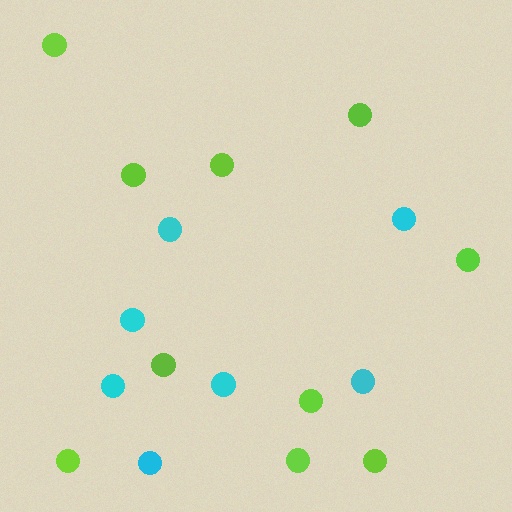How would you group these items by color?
There are 2 groups: one group of lime circles (10) and one group of cyan circles (7).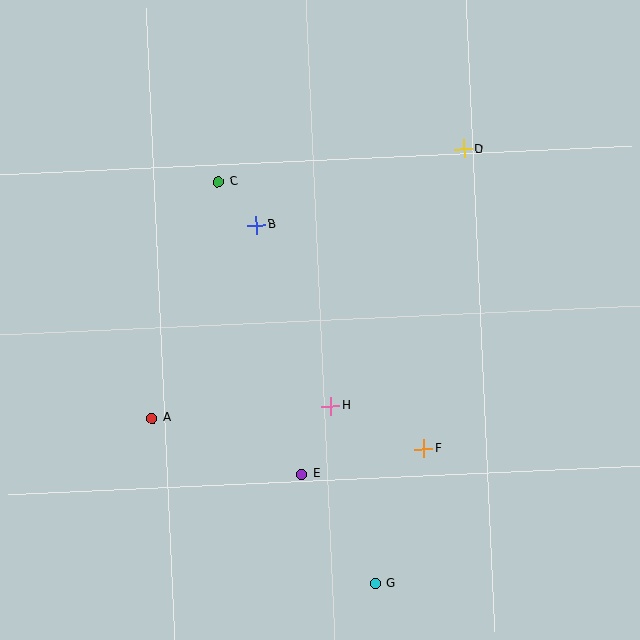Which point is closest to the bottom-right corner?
Point G is closest to the bottom-right corner.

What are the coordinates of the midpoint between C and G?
The midpoint between C and G is at (297, 383).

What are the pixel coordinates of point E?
Point E is at (302, 474).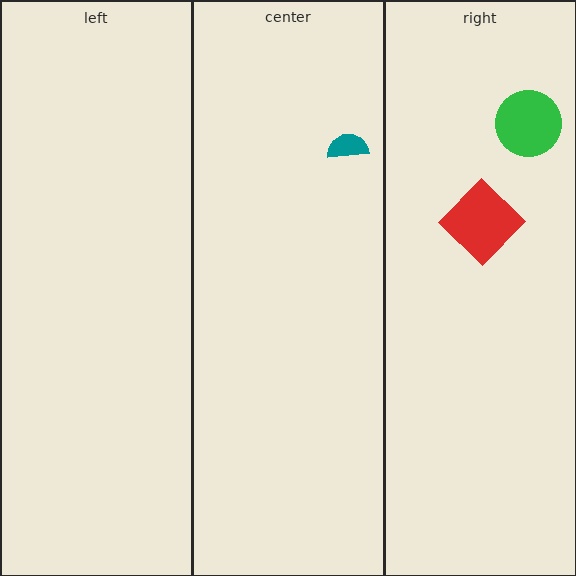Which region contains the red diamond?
The right region.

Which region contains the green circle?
The right region.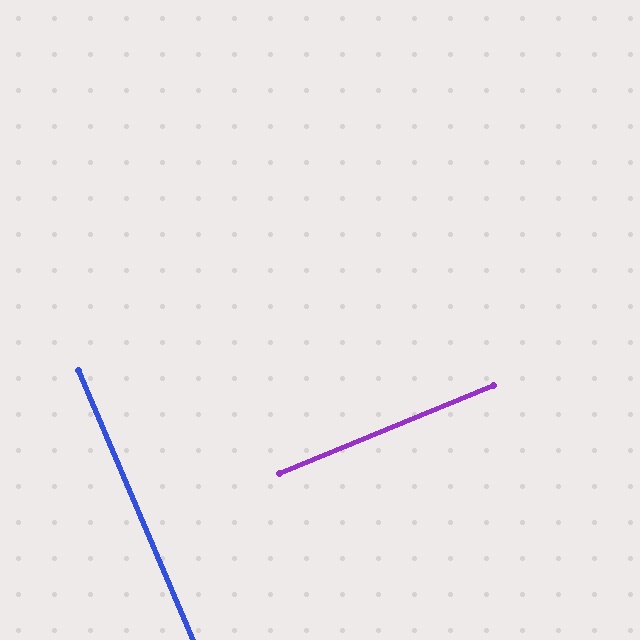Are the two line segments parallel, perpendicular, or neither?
Perpendicular — they meet at approximately 89°.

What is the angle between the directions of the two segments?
Approximately 89 degrees.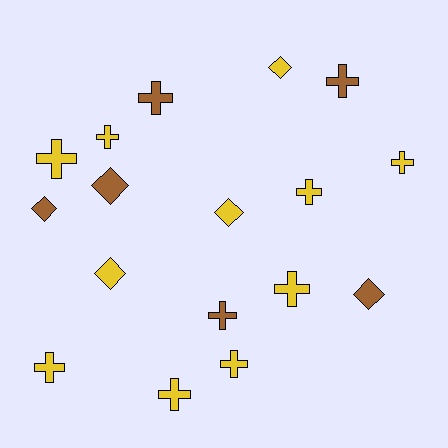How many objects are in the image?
There are 17 objects.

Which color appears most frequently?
Yellow, with 11 objects.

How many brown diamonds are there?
There are 3 brown diamonds.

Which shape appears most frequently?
Cross, with 11 objects.